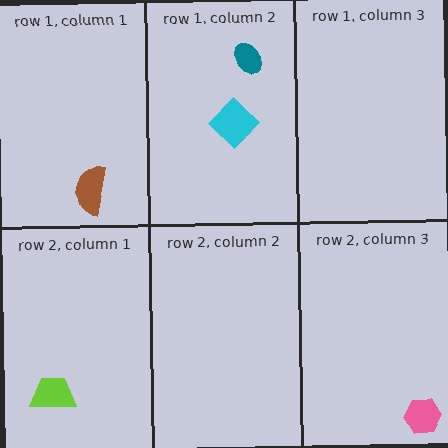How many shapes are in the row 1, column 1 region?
1.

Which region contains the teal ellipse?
The row 1, column 2 region.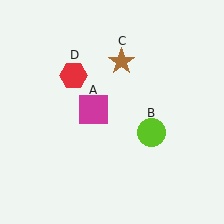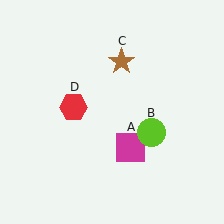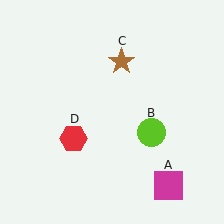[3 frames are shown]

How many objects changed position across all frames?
2 objects changed position: magenta square (object A), red hexagon (object D).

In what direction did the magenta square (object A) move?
The magenta square (object A) moved down and to the right.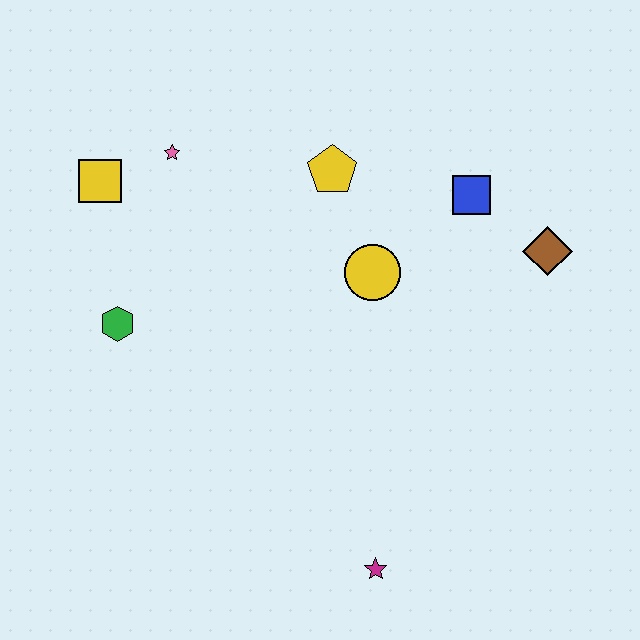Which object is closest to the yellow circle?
The yellow pentagon is closest to the yellow circle.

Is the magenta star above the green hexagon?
No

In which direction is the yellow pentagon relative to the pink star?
The yellow pentagon is to the right of the pink star.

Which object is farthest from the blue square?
The magenta star is farthest from the blue square.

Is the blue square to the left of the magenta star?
No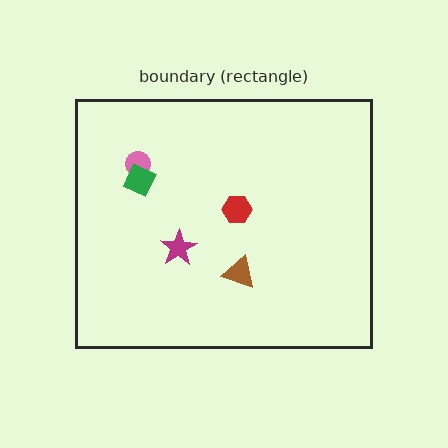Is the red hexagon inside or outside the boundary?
Inside.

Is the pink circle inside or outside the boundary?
Inside.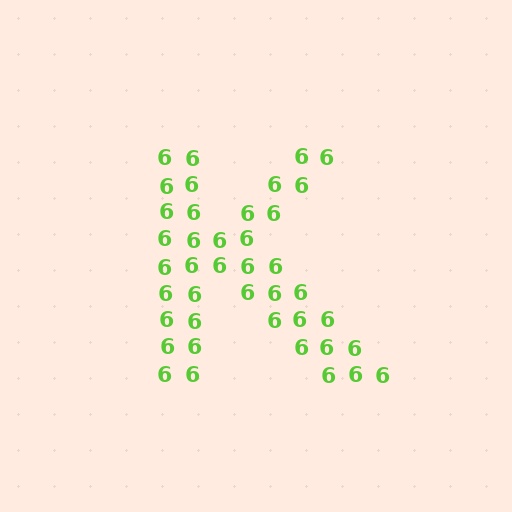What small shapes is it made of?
It is made of small digit 6's.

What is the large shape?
The large shape is the letter K.